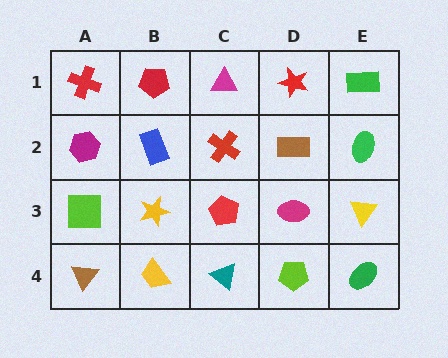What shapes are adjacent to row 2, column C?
A magenta triangle (row 1, column C), a red pentagon (row 3, column C), a blue rectangle (row 2, column B), a brown rectangle (row 2, column D).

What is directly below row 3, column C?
A teal triangle.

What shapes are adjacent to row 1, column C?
A red cross (row 2, column C), a red pentagon (row 1, column B), a red star (row 1, column D).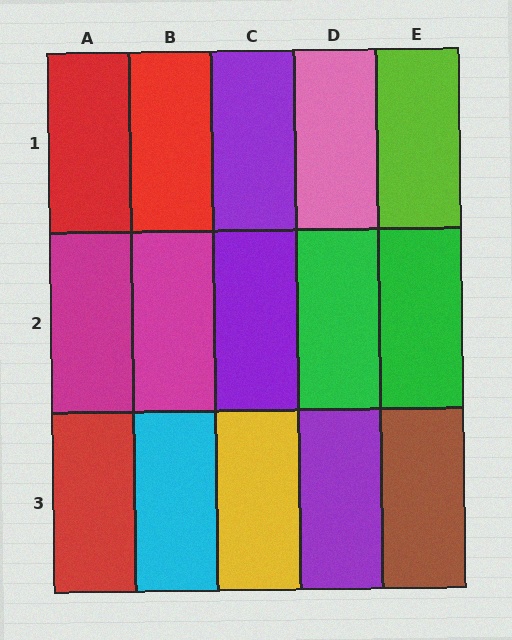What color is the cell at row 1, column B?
Red.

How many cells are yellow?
1 cell is yellow.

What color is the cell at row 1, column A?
Red.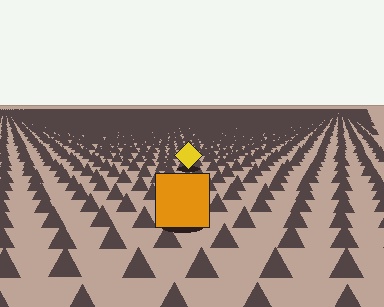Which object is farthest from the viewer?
The yellow diamond is farthest from the viewer. It appears smaller and the ground texture around it is denser.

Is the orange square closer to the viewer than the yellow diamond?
Yes. The orange square is closer — you can tell from the texture gradient: the ground texture is coarser near it.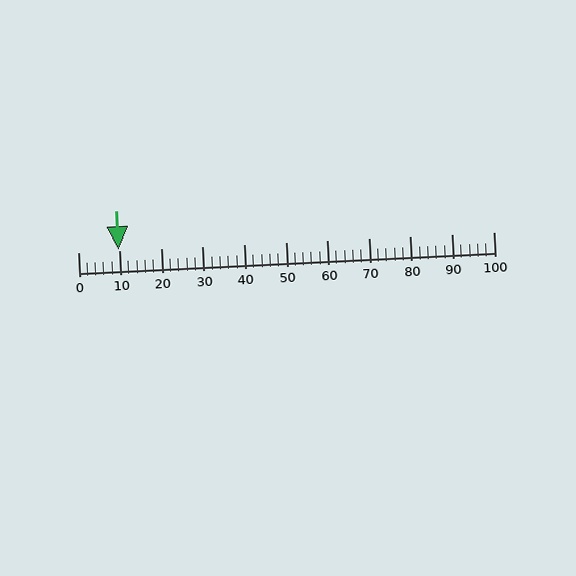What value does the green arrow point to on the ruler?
The green arrow points to approximately 10.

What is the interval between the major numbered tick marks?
The major tick marks are spaced 10 units apart.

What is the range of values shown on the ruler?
The ruler shows values from 0 to 100.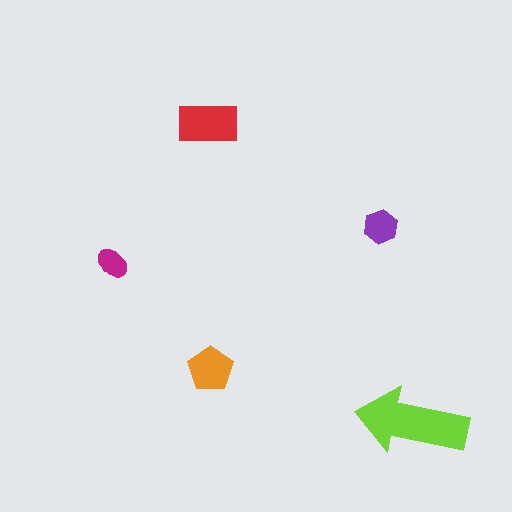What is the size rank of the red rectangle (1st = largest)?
2nd.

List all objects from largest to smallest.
The lime arrow, the red rectangle, the orange pentagon, the purple hexagon, the magenta ellipse.